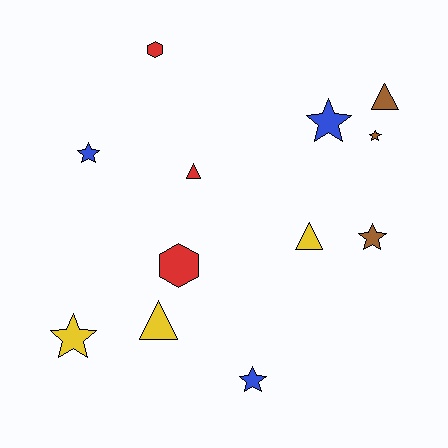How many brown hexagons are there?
There are no brown hexagons.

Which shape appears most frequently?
Star, with 6 objects.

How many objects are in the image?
There are 12 objects.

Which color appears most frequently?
Yellow, with 3 objects.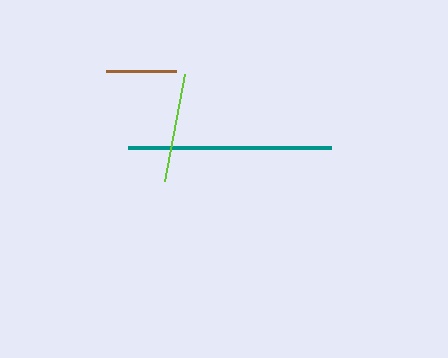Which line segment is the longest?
The teal line is the longest at approximately 203 pixels.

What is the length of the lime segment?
The lime segment is approximately 109 pixels long.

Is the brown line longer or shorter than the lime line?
The lime line is longer than the brown line.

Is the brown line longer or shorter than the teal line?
The teal line is longer than the brown line.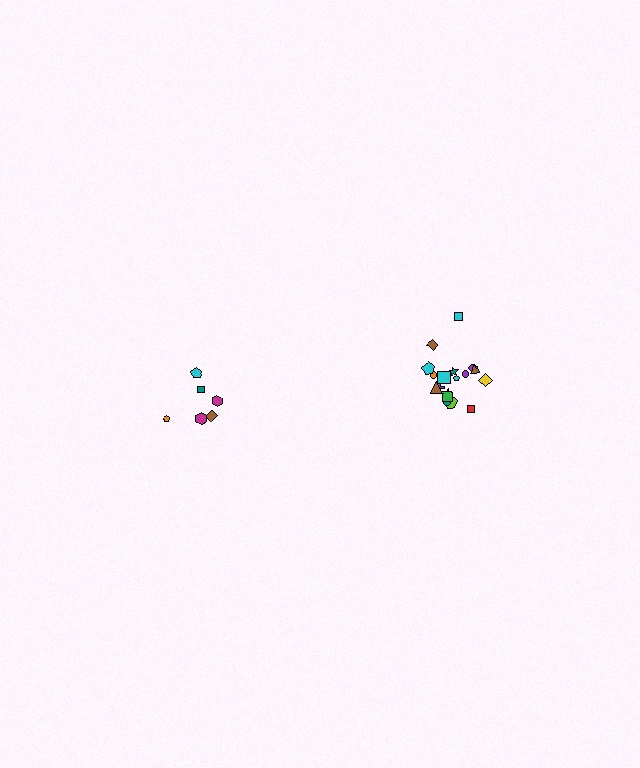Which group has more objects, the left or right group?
The right group.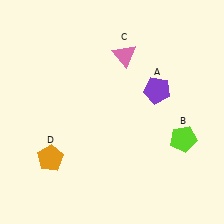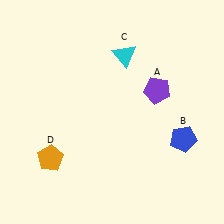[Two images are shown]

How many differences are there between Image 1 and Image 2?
There are 2 differences between the two images.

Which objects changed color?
B changed from lime to blue. C changed from pink to cyan.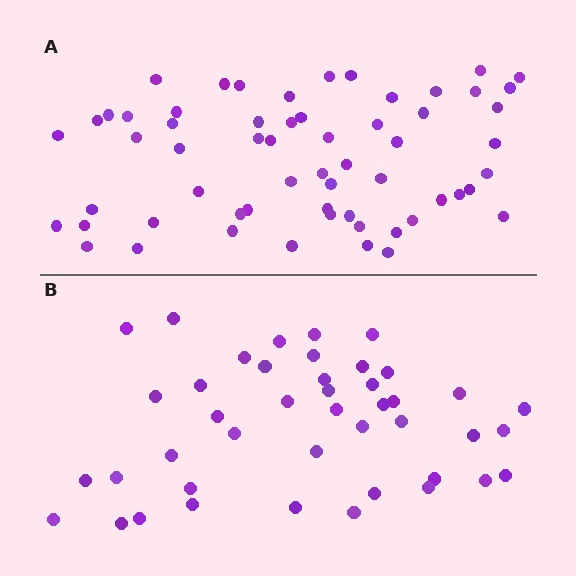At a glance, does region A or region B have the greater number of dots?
Region A (the top region) has more dots.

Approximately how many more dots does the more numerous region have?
Region A has approximately 15 more dots than region B.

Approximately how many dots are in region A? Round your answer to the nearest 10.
About 60 dots.